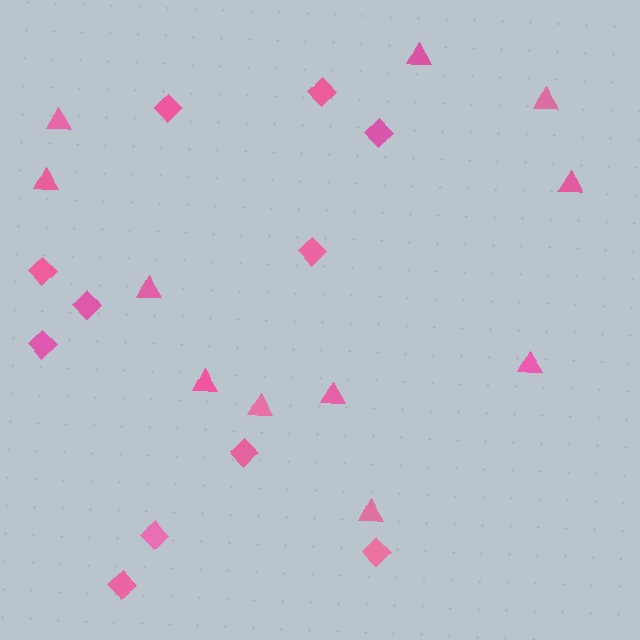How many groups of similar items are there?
There are 2 groups: one group of diamonds (11) and one group of triangles (11).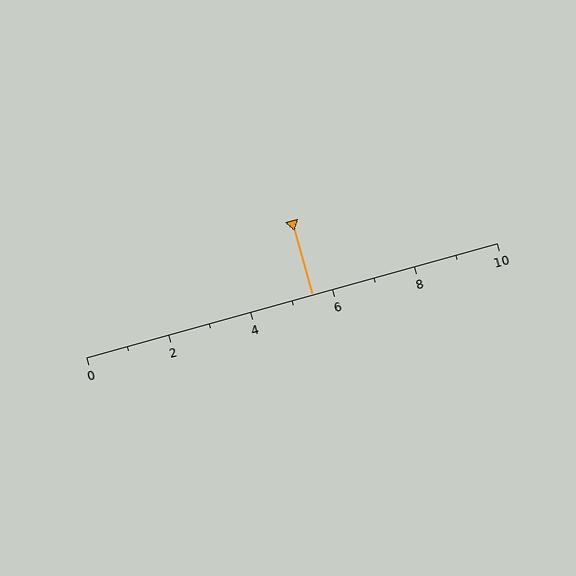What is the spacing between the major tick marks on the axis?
The major ticks are spaced 2 apart.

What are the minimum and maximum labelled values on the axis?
The axis runs from 0 to 10.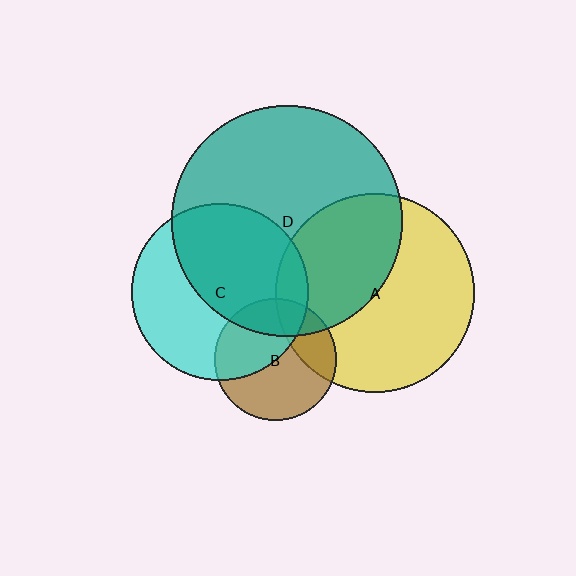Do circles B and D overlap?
Yes.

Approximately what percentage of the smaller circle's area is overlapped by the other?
Approximately 20%.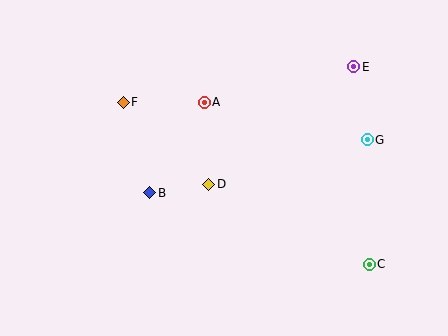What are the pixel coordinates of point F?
Point F is at (123, 102).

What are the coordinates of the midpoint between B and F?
The midpoint between B and F is at (137, 148).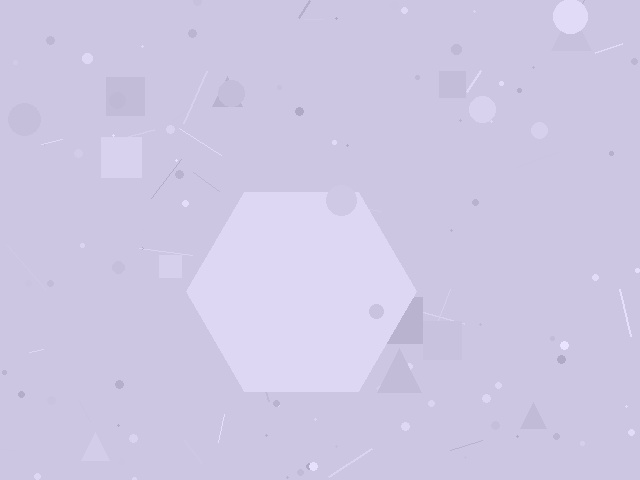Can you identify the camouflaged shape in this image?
The camouflaged shape is a hexagon.